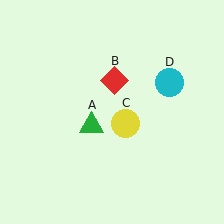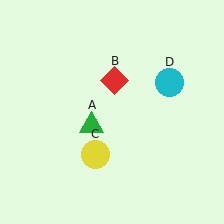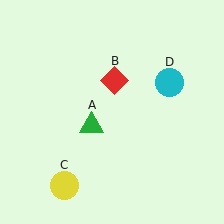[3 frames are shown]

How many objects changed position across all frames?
1 object changed position: yellow circle (object C).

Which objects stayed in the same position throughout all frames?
Green triangle (object A) and red diamond (object B) and cyan circle (object D) remained stationary.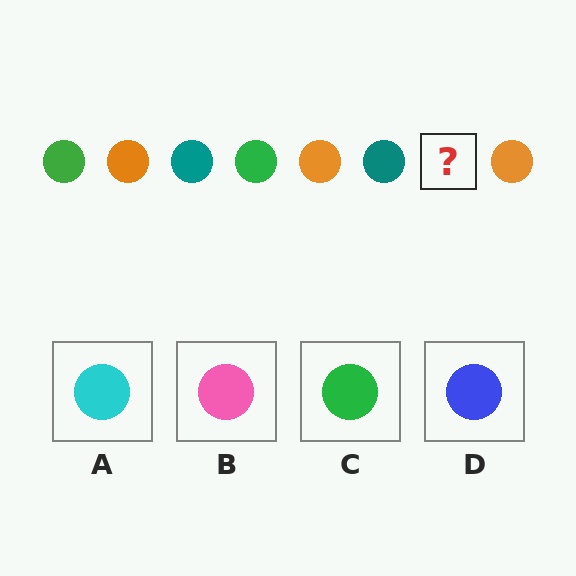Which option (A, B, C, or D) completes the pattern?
C.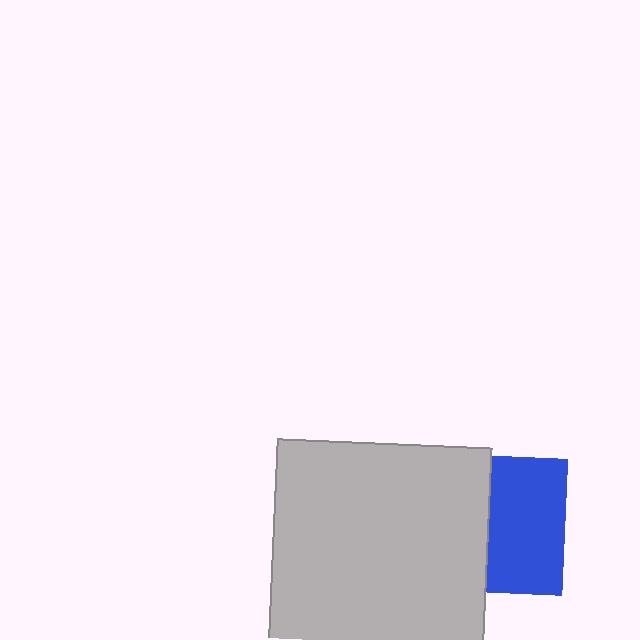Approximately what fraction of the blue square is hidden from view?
Roughly 44% of the blue square is hidden behind the light gray square.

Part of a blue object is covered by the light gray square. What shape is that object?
It is a square.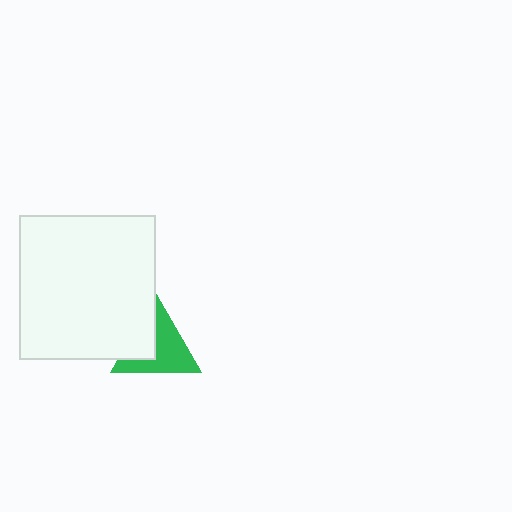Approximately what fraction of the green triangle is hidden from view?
Roughly 33% of the green triangle is hidden behind the white rectangle.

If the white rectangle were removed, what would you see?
You would see the complete green triangle.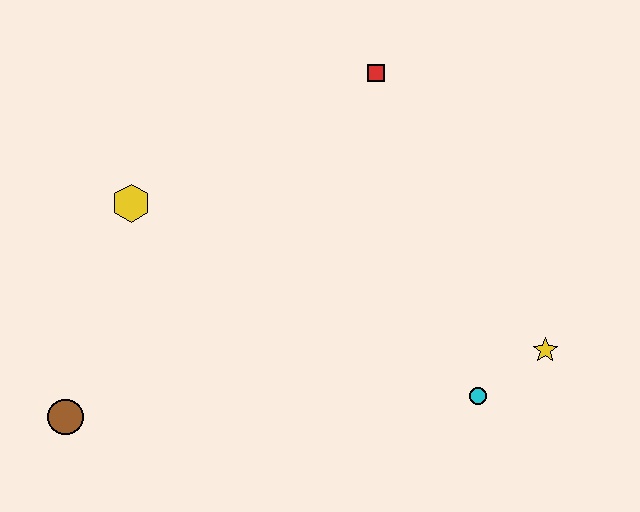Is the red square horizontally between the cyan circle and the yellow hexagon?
Yes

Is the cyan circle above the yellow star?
No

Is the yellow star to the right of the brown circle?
Yes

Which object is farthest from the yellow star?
The brown circle is farthest from the yellow star.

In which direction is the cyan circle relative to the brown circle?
The cyan circle is to the right of the brown circle.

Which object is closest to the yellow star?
The cyan circle is closest to the yellow star.